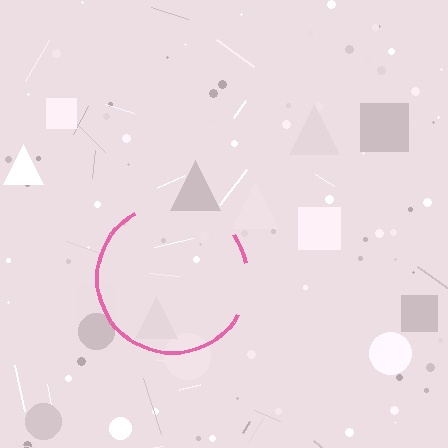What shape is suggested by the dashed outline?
The dashed outline suggests a circle.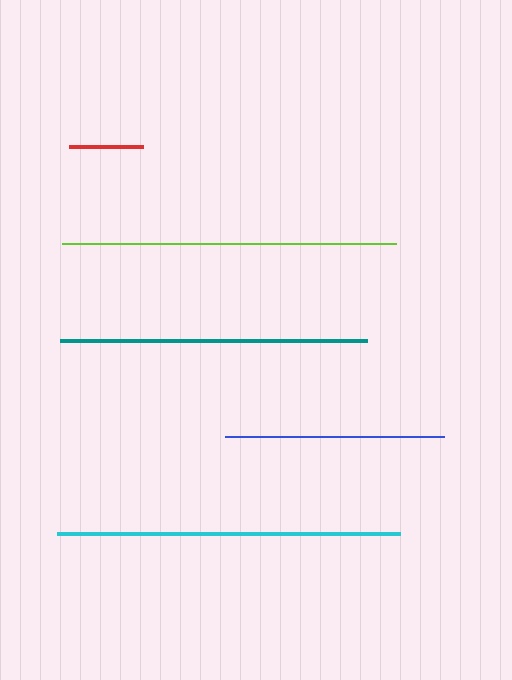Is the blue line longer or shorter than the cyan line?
The cyan line is longer than the blue line.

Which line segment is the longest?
The cyan line is the longest at approximately 343 pixels.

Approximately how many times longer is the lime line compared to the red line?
The lime line is approximately 4.5 times the length of the red line.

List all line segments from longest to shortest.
From longest to shortest: cyan, lime, teal, blue, red.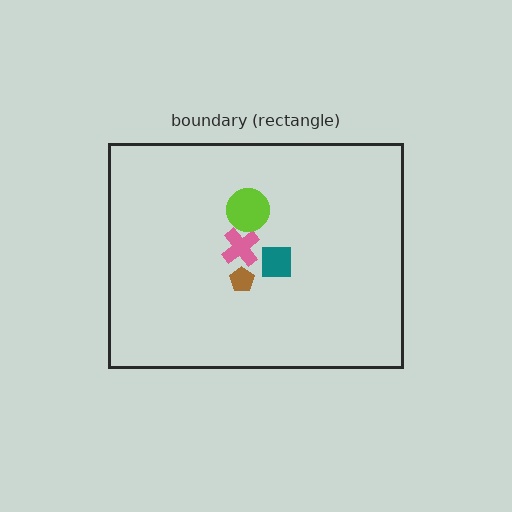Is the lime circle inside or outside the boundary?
Inside.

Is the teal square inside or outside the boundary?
Inside.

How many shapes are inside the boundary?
4 inside, 0 outside.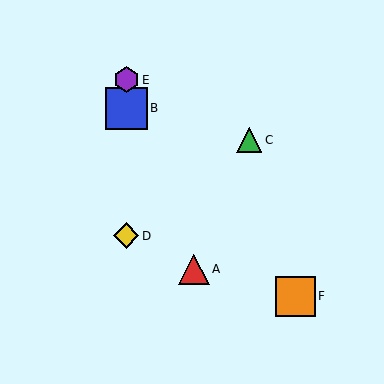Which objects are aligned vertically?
Objects B, D, E are aligned vertically.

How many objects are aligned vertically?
3 objects (B, D, E) are aligned vertically.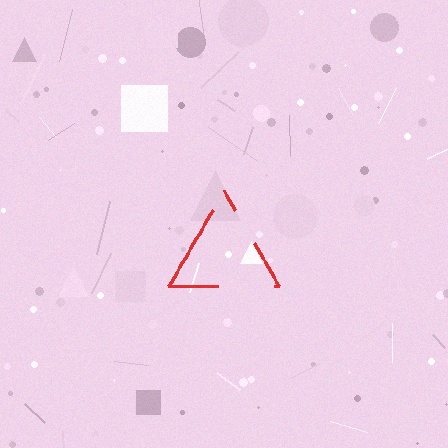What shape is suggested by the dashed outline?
The dashed outline suggests a triangle.